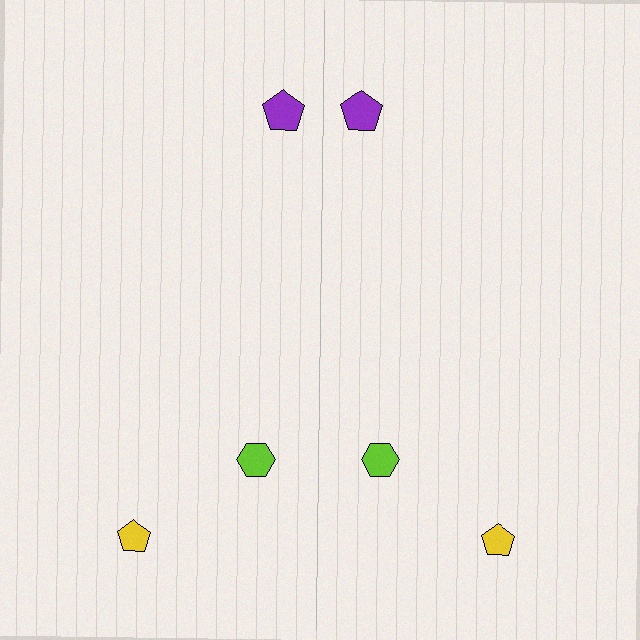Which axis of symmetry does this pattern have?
The pattern has a vertical axis of symmetry running through the center of the image.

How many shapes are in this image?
There are 6 shapes in this image.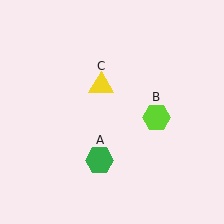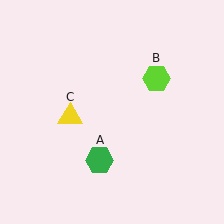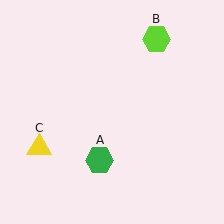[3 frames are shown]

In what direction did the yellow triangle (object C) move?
The yellow triangle (object C) moved down and to the left.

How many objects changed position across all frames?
2 objects changed position: lime hexagon (object B), yellow triangle (object C).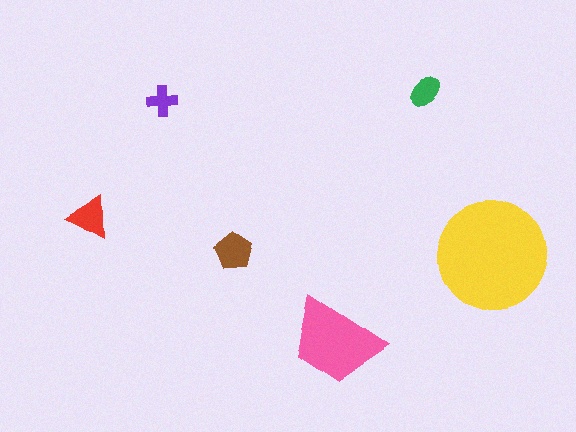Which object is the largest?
The yellow circle.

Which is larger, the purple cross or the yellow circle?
The yellow circle.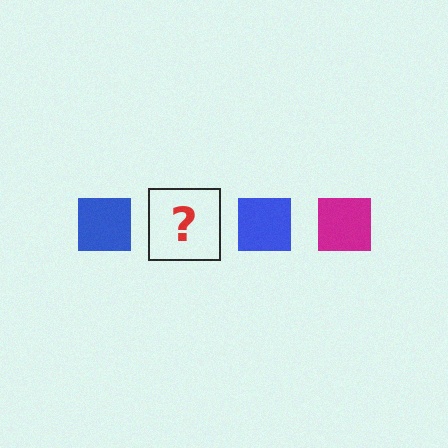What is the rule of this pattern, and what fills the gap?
The rule is that the pattern cycles through blue, magenta squares. The gap should be filled with a magenta square.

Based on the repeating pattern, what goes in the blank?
The blank should be a magenta square.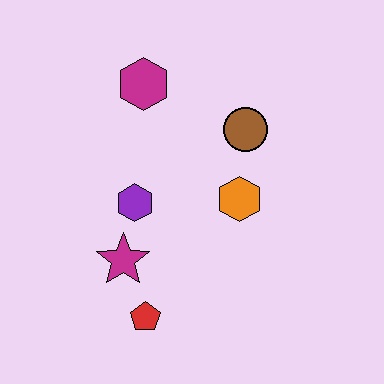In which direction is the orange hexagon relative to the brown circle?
The orange hexagon is below the brown circle.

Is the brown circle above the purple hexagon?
Yes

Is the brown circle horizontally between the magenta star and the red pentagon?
No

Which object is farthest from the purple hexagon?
The brown circle is farthest from the purple hexagon.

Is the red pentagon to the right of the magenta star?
Yes